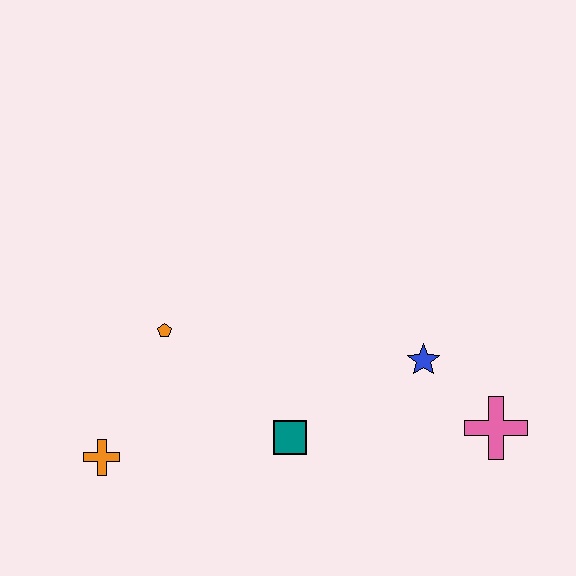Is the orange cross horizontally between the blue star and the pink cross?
No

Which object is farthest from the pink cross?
The orange cross is farthest from the pink cross.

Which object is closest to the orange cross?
The orange pentagon is closest to the orange cross.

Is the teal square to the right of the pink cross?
No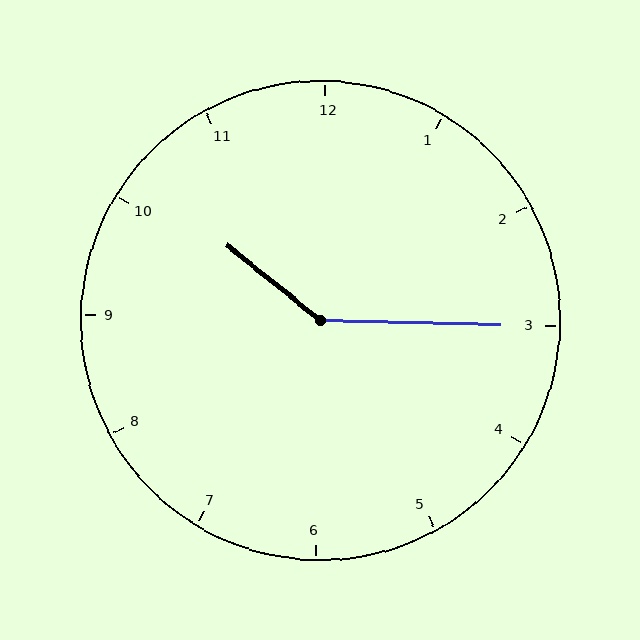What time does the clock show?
10:15.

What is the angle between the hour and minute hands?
Approximately 142 degrees.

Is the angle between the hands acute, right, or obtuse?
It is obtuse.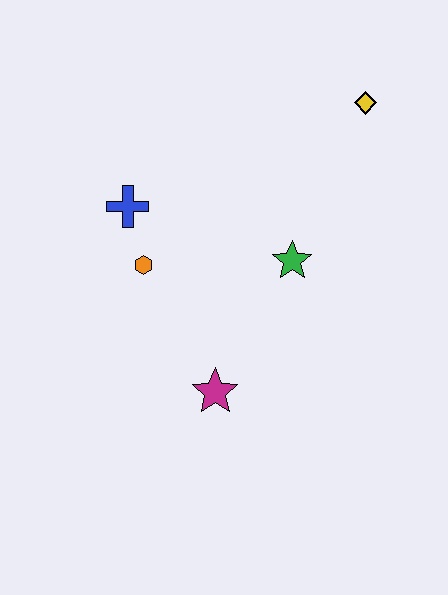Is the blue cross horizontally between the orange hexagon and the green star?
No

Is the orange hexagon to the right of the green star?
No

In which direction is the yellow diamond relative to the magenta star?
The yellow diamond is above the magenta star.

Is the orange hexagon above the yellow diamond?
No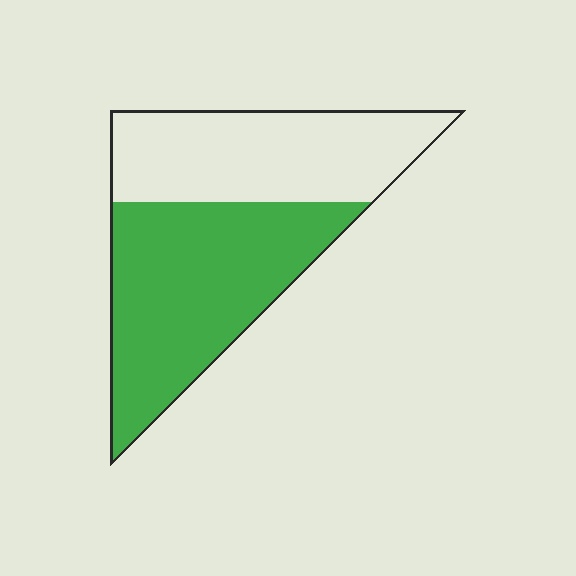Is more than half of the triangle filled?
Yes.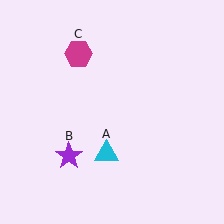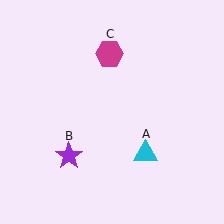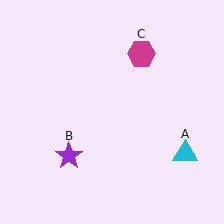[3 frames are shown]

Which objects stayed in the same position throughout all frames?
Purple star (object B) remained stationary.